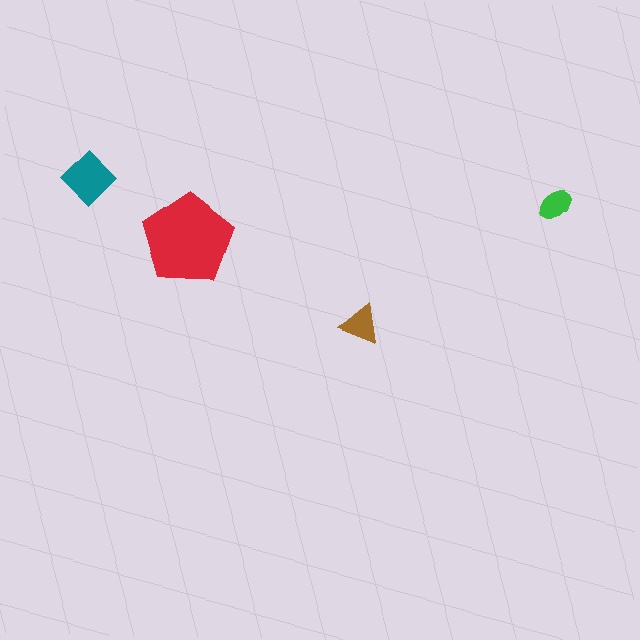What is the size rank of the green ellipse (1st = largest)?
4th.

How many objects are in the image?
There are 4 objects in the image.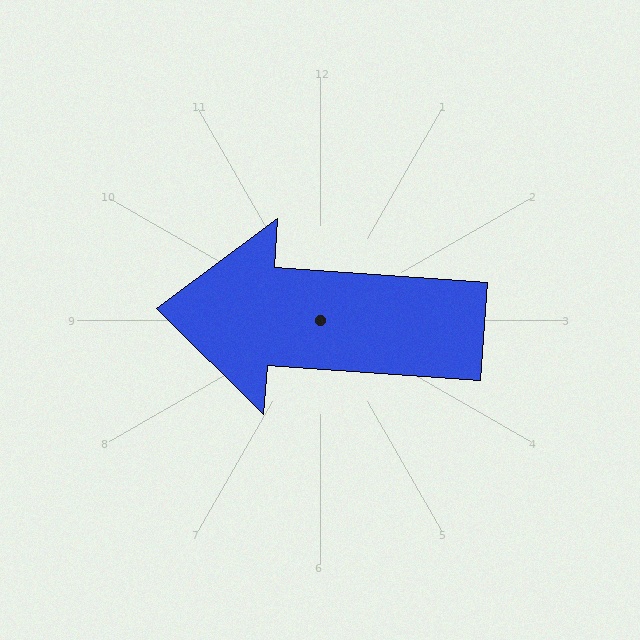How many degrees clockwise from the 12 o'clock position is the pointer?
Approximately 274 degrees.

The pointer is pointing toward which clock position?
Roughly 9 o'clock.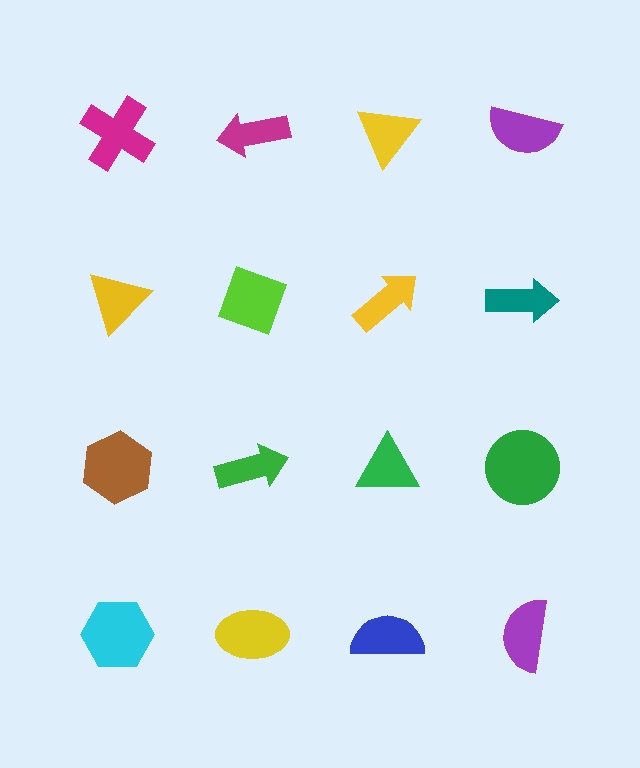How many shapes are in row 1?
4 shapes.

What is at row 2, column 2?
A lime diamond.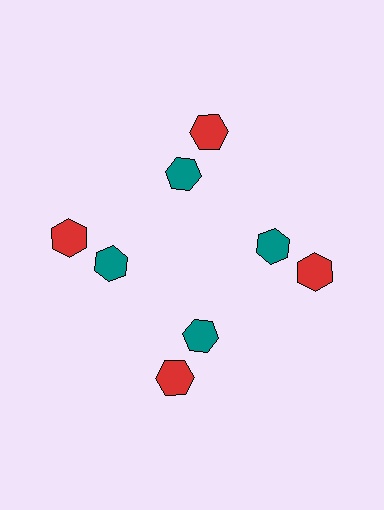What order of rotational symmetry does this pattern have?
This pattern has 4-fold rotational symmetry.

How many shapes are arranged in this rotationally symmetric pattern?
There are 8 shapes, arranged in 4 groups of 2.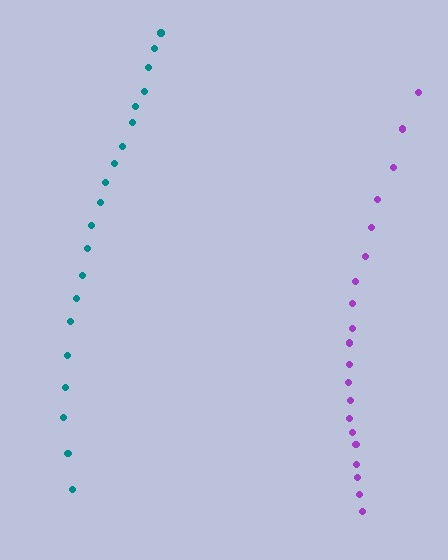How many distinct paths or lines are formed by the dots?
There are 2 distinct paths.